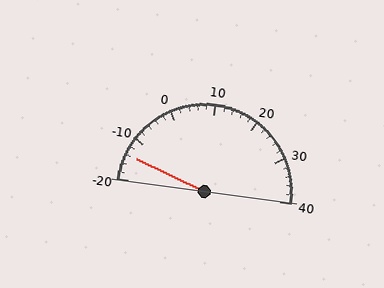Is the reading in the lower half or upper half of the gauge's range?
The reading is in the lower half of the range (-20 to 40).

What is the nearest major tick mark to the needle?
The nearest major tick mark is -10.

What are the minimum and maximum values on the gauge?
The gauge ranges from -20 to 40.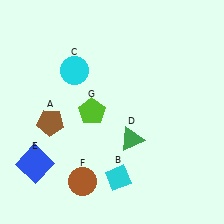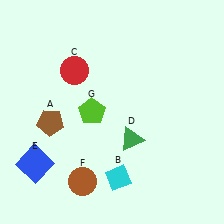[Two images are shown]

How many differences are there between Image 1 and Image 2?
There is 1 difference between the two images.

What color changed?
The circle (C) changed from cyan in Image 1 to red in Image 2.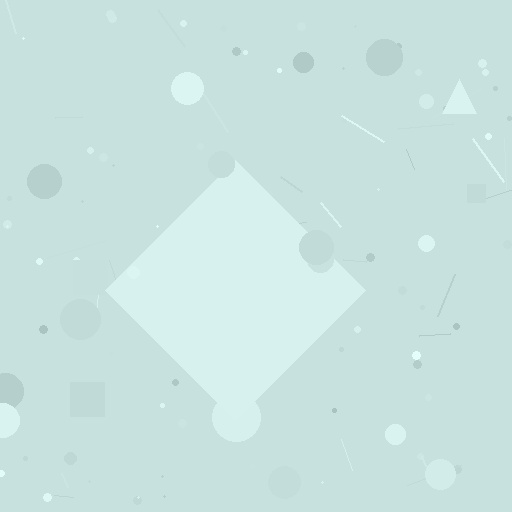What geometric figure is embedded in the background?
A diamond is embedded in the background.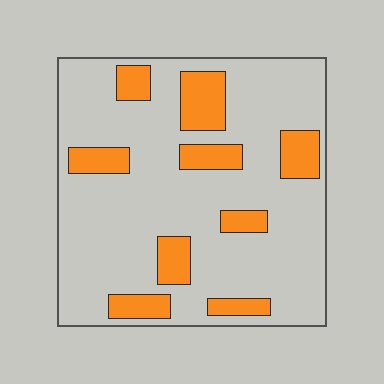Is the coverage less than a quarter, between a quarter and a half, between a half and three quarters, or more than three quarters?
Less than a quarter.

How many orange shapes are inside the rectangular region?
9.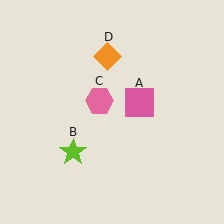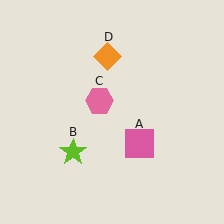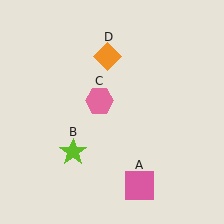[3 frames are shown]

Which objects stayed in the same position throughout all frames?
Lime star (object B) and pink hexagon (object C) and orange diamond (object D) remained stationary.